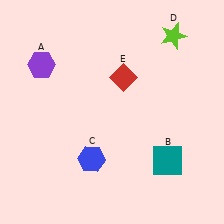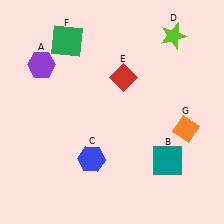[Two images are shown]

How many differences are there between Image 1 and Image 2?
There are 2 differences between the two images.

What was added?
A green square (F), an orange diamond (G) were added in Image 2.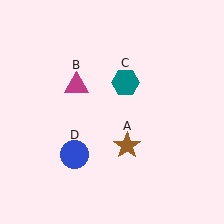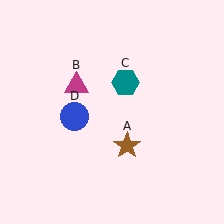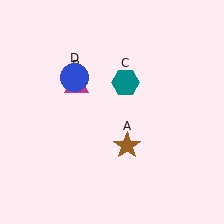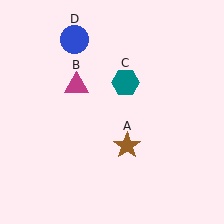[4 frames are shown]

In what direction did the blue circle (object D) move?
The blue circle (object D) moved up.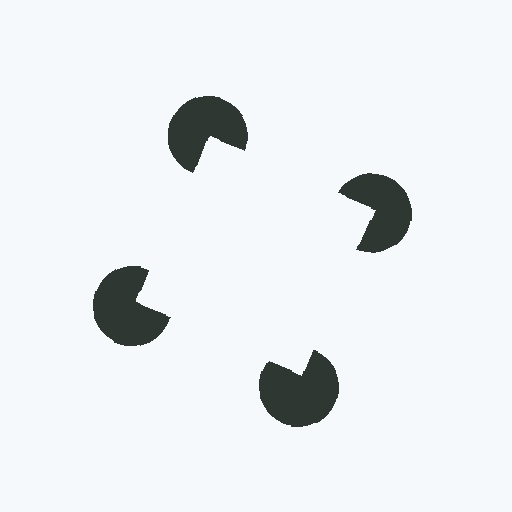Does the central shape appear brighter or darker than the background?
It typically appears slightly brighter than the background, even though no actual brightness change is drawn.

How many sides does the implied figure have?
4 sides.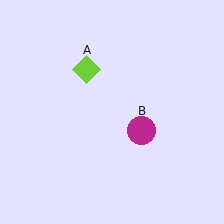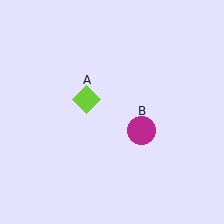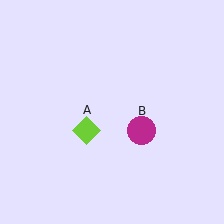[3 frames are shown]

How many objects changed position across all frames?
1 object changed position: lime diamond (object A).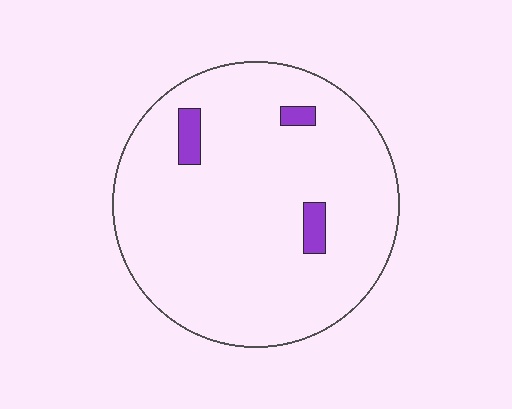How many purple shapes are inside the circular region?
3.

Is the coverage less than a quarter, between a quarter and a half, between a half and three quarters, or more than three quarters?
Less than a quarter.